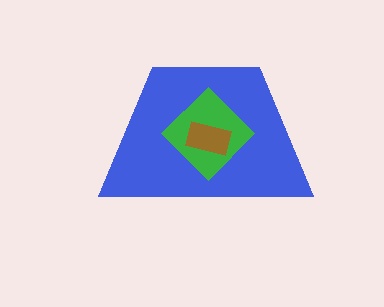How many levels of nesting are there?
3.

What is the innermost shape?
The brown rectangle.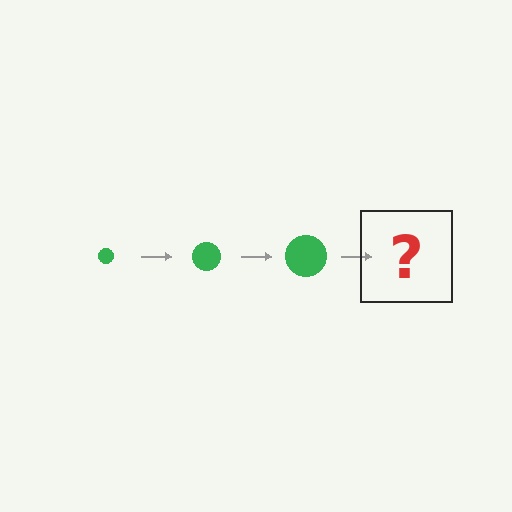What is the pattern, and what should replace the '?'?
The pattern is that the circle gets progressively larger each step. The '?' should be a green circle, larger than the previous one.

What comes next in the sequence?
The next element should be a green circle, larger than the previous one.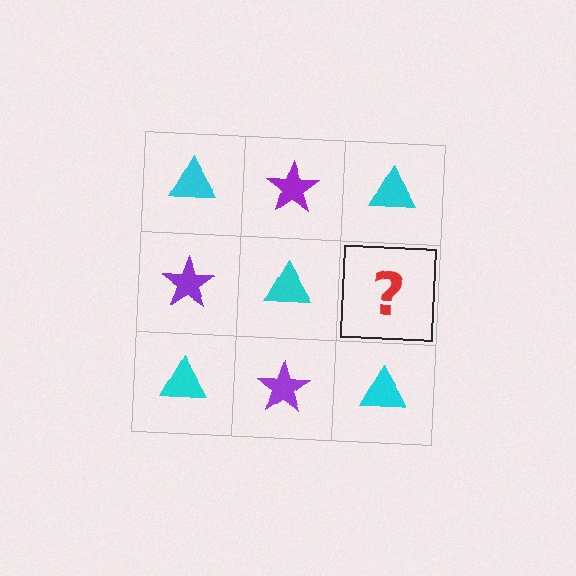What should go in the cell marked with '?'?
The missing cell should contain a purple star.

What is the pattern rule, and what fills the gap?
The rule is that it alternates cyan triangle and purple star in a checkerboard pattern. The gap should be filled with a purple star.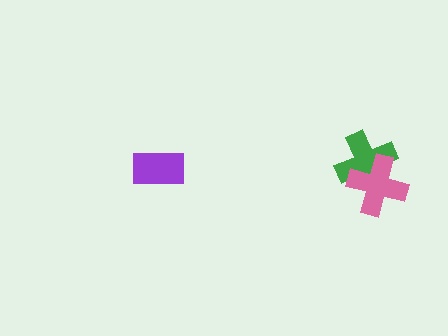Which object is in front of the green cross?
The pink cross is in front of the green cross.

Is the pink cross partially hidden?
No, no other shape covers it.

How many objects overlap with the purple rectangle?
0 objects overlap with the purple rectangle.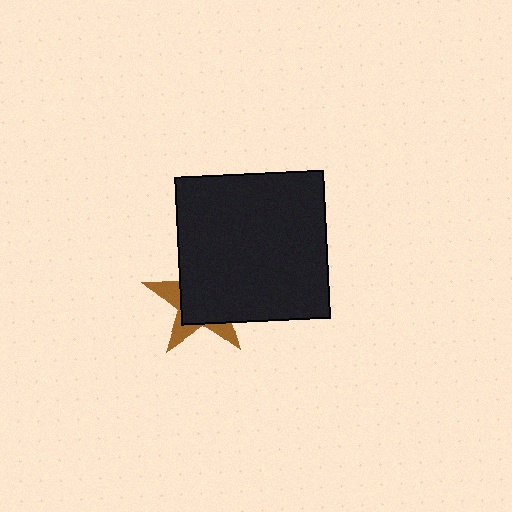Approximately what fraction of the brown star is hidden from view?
Roughly 68% of the brown star is hidden behind the black rectangle.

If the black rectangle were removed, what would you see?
You would see the complete brown star.